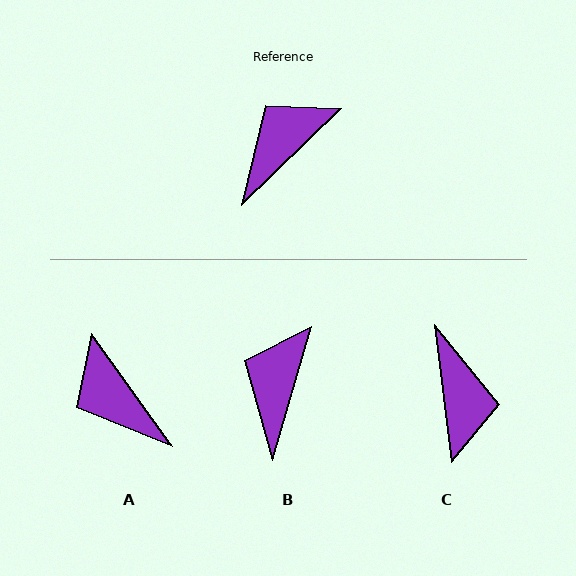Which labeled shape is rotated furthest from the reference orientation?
C, about 127 degrees away.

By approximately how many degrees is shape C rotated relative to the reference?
Approximately 127 degrees clockwise.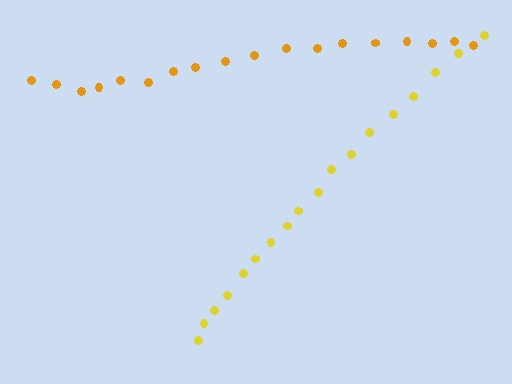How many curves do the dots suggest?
There are 2 distinct paths.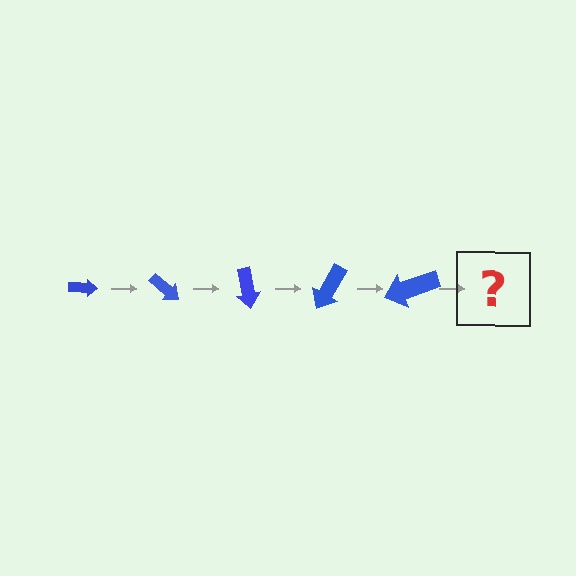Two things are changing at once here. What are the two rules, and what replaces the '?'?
The two rules are that the arrow grows larger each step and it rotates 40 degrees each step. The '?' should be an arrow, larger than the previous one and rotated 200 degrees from the start.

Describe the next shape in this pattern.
It should be an arrow, larger than the previous one and rotated 200 degrees from the start.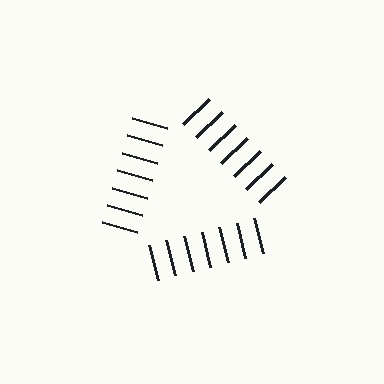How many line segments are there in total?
21 — 7 along each of the 3 edges.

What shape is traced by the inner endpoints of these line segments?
An illusory triangle — the line segments terminate on its edges but no continuous stroke is drawn.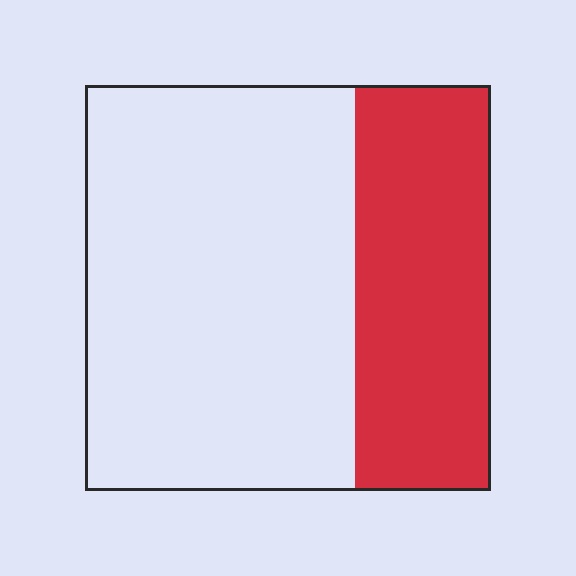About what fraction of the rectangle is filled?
About one third (1/3).